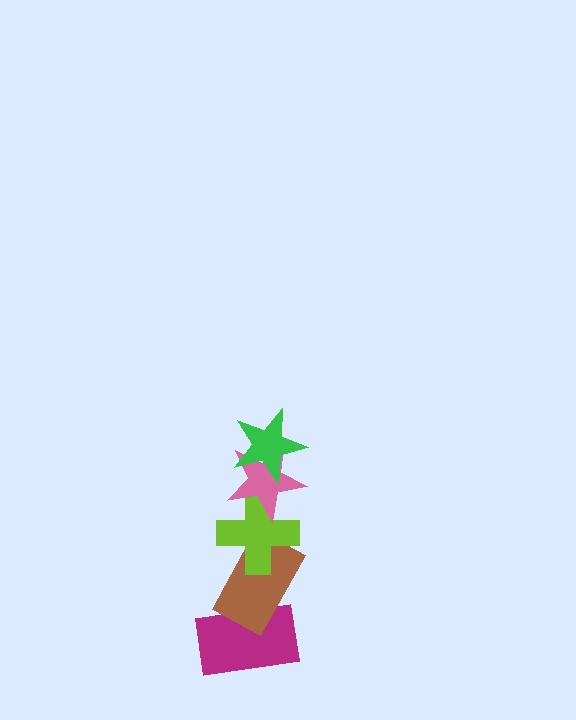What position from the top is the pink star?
The pink star is 2nd from the top.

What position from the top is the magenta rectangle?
The magenta rectangle is 5th from the top.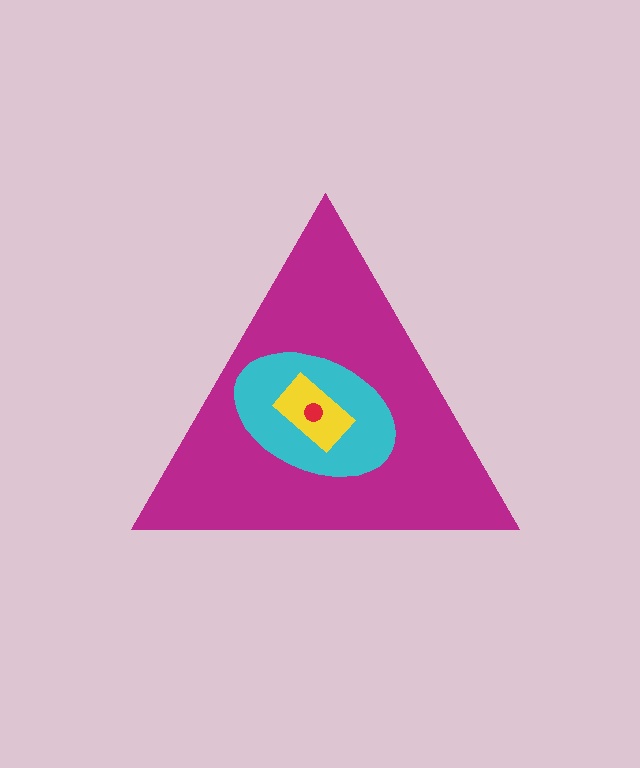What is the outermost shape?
The magenta triangle.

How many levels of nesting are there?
4.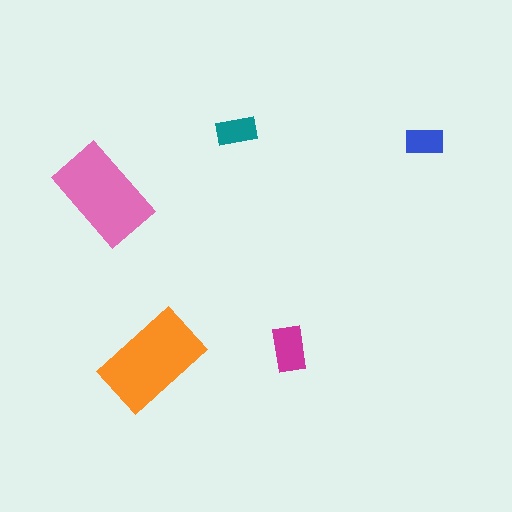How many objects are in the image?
There are 5 objects in the image.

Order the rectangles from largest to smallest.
the orange one, the pink one, the magenta one, the teal one, the blue one.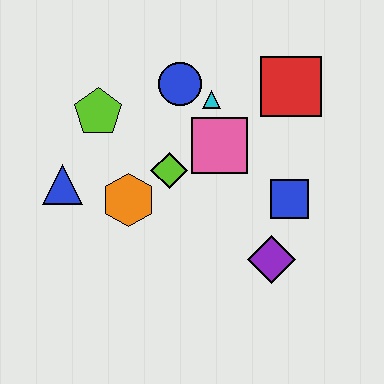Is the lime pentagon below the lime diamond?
No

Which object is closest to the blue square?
The purple diamond is closest to the blue square.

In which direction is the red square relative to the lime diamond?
The red square is to the right of the lime diamond.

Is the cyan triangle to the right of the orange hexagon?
Yes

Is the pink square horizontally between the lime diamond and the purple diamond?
Yes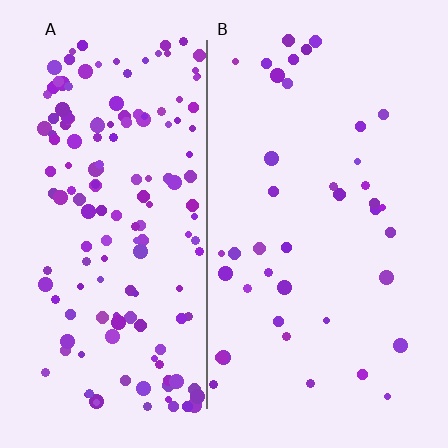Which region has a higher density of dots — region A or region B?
A (the left).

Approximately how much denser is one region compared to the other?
Approximately 3.9× — region A over region B.